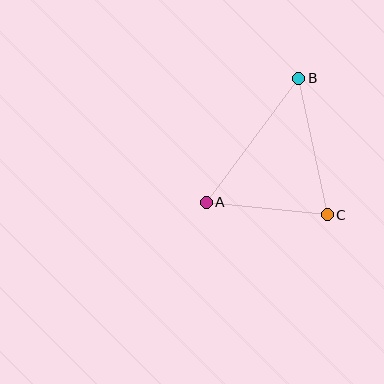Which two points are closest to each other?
Points A and C are closest to each other.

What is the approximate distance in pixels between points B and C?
The distance between B and C is approximately 139 pixels.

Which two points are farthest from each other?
Points A and B are farthest from each other.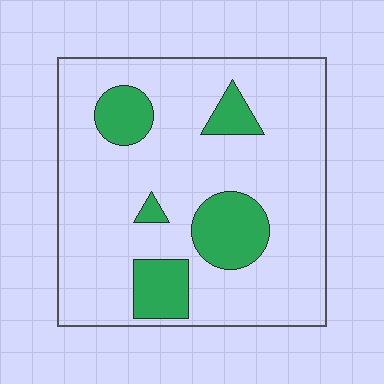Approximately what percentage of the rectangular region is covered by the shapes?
Approximately 20%.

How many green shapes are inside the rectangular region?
5.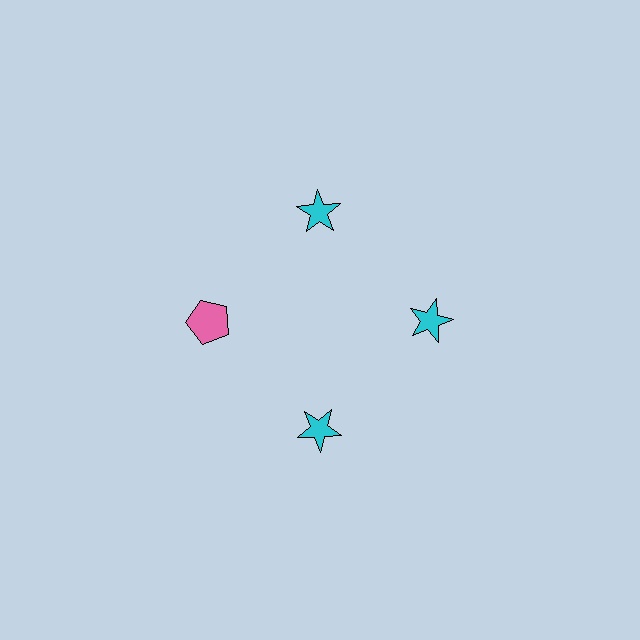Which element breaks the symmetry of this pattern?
The pink pentagon at roughly the 9 o'clock position breaks the symmetry. All other shapes are cyan stars.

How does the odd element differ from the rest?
It differs in both color (pink instead of cyan) and shape (pentagon instead of star).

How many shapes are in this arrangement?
There are 4 shapes arranged in a ring pattern.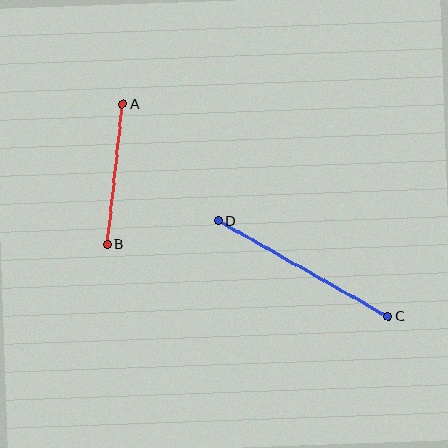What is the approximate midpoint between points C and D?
The midpoint is at approximately (303, 269) pixels.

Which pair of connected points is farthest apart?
Points C and D are farthest apart.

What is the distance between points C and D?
The distance is approximately 195 pixels.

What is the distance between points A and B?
The distance is approximately 141 pixels.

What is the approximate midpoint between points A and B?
The midpoint is at approximately (115, 174) pixels.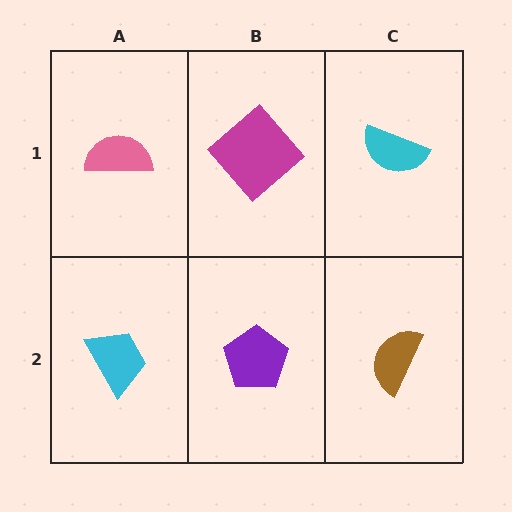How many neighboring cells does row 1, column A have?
2.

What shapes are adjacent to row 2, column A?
A pink semicircle (row 1, column A), a purple pentagon (row 2, column B).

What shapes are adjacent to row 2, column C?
A cyan semicircle (row 1, column C), a purple pentagon (row 2, column B).